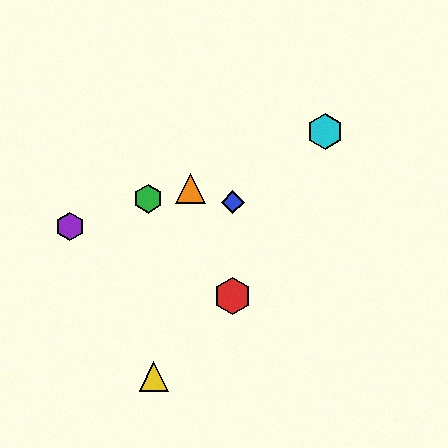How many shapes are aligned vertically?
2 shapes (the red hexagon, the blue diamond) are aligned vertically.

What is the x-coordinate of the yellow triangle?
The yellow triangle is at x≈154.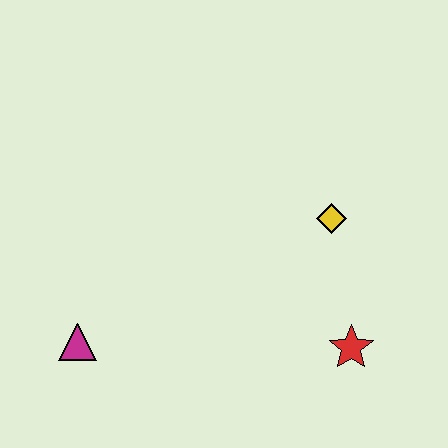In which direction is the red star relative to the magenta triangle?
The red star is to the right of the magenta triangle.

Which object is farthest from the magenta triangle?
The yellow diamond is farthest from the magenta triangle.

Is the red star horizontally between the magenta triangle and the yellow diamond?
No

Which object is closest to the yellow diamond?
The red star is closest to the yellow diamond.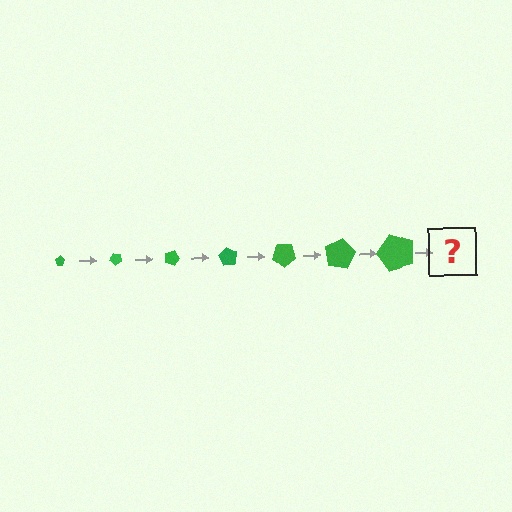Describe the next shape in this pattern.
It should be a pentagon, larger than the previous one and rotated 315 degrees from the start.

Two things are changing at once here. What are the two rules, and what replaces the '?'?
The two rules are that the pentagon grows larger each step and it rotates 45 degrees each step. The '?' should be a pentagon, larger than the previous one and rotated 315 degrees from the start.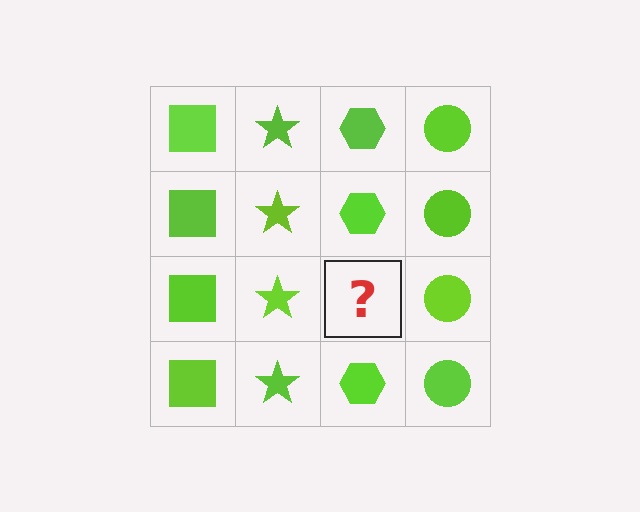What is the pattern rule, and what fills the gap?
The rule is that each column has a consistent shape. The gap should be filled with a lime hexagon.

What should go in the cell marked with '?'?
The missing cell should contain a lime hexagon.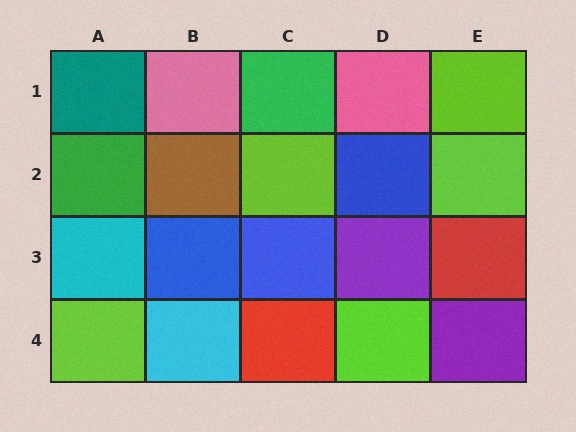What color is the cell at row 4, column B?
Cyan.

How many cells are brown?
1 cell is brown.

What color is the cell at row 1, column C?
Green.